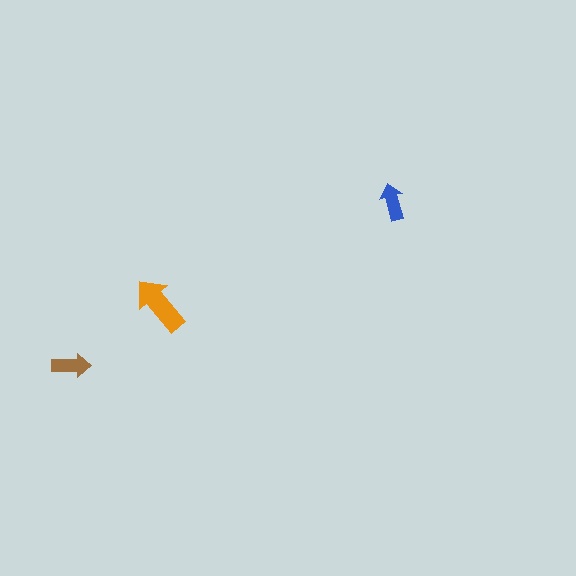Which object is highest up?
The blue arrow is topmost.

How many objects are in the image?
There are 3 objects in the image.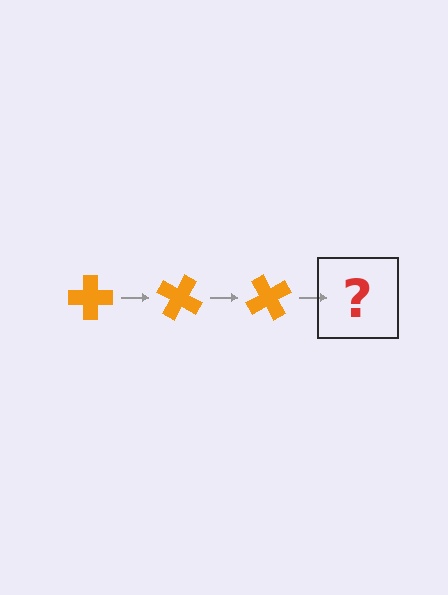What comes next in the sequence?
The next element should be an orange cross rotated 90 degrees.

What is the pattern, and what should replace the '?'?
The pattern is that the cross rotates 30 degrees each step. The '?' should be an orange cross rotated 90 degrees.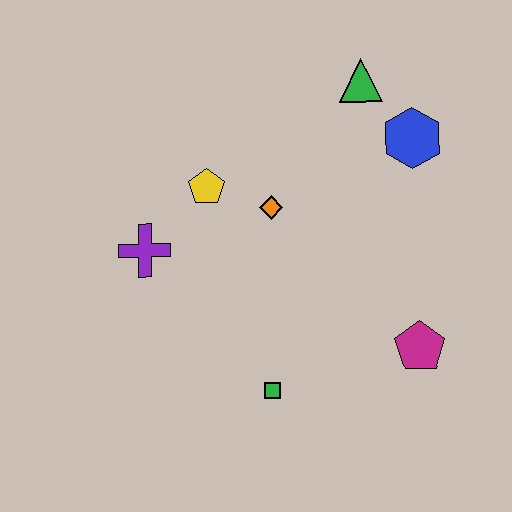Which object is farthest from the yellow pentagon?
The magenta pentagon is farthest from the yellow pentagon.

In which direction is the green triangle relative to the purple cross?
The green triangle is to the right of the purple cross.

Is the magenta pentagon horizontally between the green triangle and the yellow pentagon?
No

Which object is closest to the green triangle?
The blue hexagon is closest to the green triangle.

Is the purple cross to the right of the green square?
No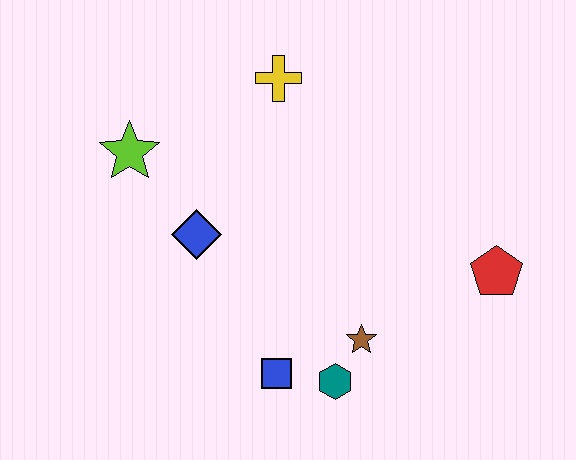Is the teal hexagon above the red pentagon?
No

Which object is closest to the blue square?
The teal hexagon is closest to the blue square.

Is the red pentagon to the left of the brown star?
No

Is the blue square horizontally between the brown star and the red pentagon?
No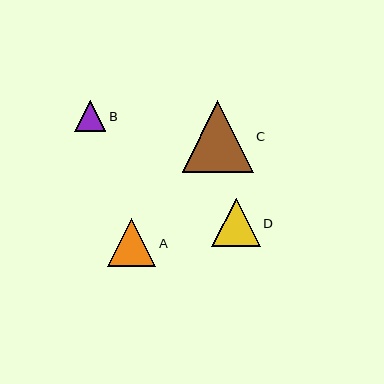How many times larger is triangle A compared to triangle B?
Triangle A is approximately 1.6 times the size of triangle B.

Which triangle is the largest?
Triangle C is the largest with a size of approximately 71 pixels.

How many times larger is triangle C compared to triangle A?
Triangle C is approximately 1.5 times the size of triangle A.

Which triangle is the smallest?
Triangle B is the smallest with a size of approximately 31 pixels.